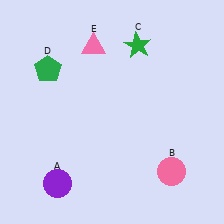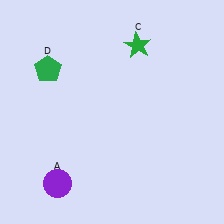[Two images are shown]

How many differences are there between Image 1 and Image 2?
There are 2 differences between the two images.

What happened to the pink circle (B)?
The pink circle (B) was removed in Image 2. It was in the bottom-right area of Image 1.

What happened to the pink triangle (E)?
The pink triangle (E) was removed in Image 2. It was in the top-left area of Image 1.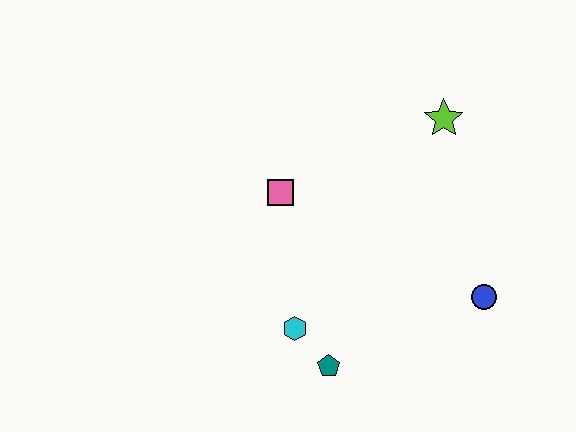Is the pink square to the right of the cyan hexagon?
No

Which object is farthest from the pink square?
The blue circle is farthest from the pink square.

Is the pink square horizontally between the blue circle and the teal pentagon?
No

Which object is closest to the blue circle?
The teal pentagon is closest to the blue circle.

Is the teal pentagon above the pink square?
No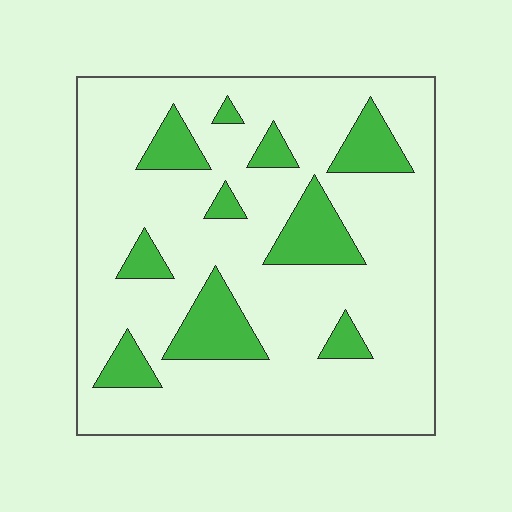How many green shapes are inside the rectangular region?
10.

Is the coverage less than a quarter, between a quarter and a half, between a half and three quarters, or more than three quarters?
Less than a quarter.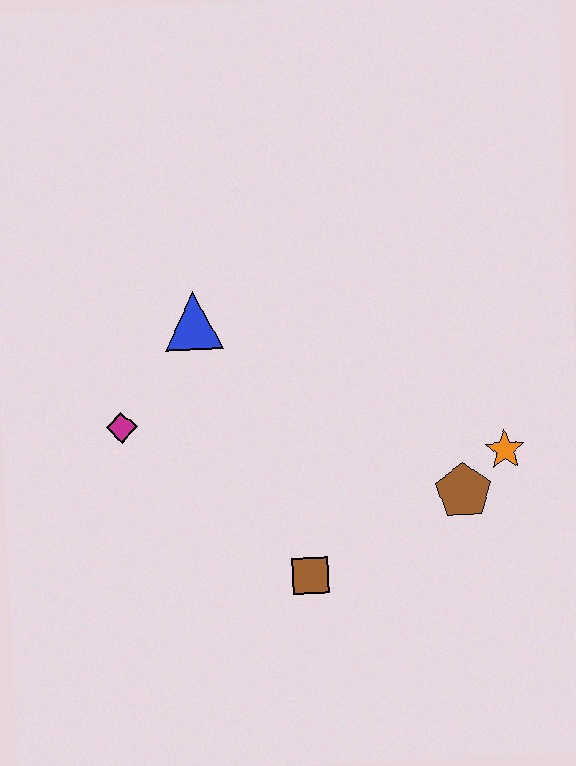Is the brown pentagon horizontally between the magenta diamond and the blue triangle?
No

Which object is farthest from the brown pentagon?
The magenta diamond is farthest from the brown pentagon.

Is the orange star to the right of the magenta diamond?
Yes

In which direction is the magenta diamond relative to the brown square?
The magenta diamond is to the left of the brown square.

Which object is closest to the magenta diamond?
The blue triangle is closest to the magenta diamond.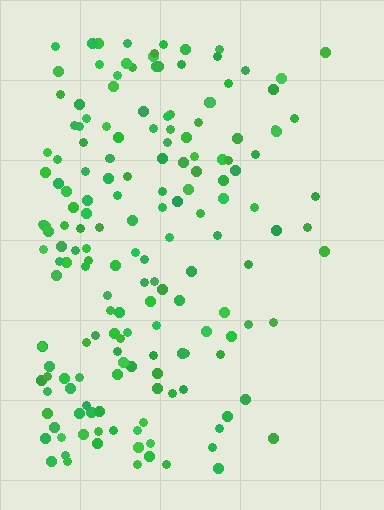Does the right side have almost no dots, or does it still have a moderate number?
Still a moderate number, just noticeably fewer than the left.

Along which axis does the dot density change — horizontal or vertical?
Horizontal.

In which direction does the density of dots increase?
From right to left, with the left side densest.